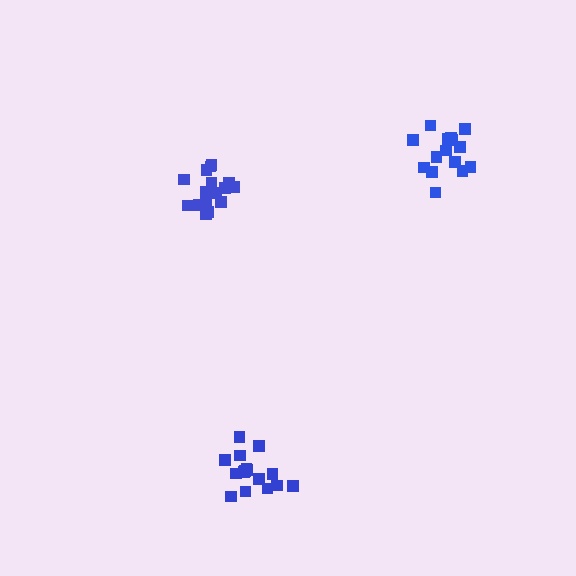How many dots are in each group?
Group 1: 17 dots, Group 2: 15 dots, Group 3: 16 dots (48 total).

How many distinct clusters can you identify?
There are 3 distinct clusters.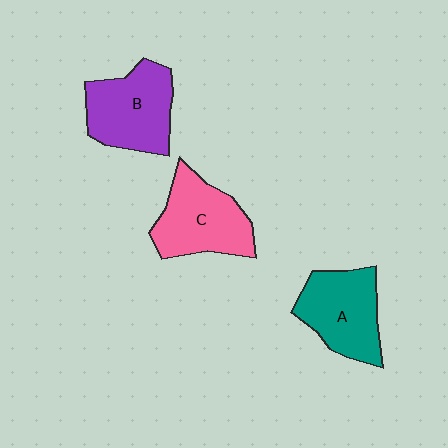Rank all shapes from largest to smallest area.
From largest to smallest: B (purple), C (pink), A (teal).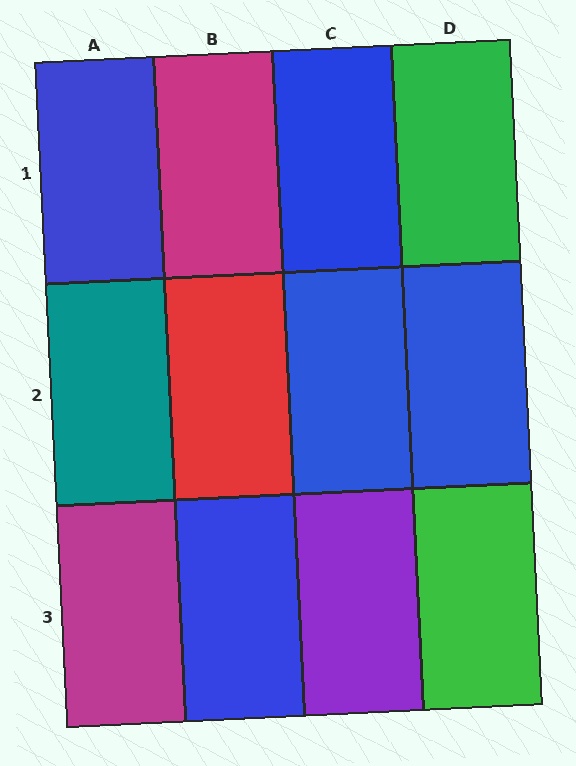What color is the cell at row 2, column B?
Red.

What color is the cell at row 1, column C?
Blue.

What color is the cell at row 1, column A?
Blue.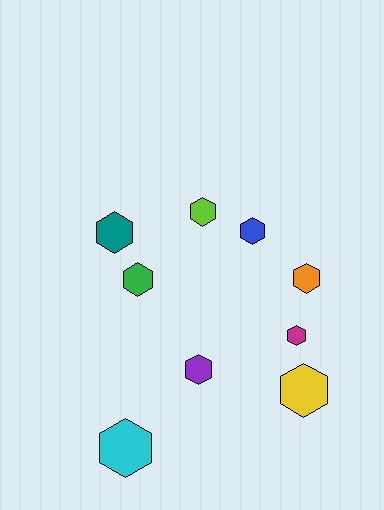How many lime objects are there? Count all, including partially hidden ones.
There is 1 lime object.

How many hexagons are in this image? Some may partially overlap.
There are 9 hexagons.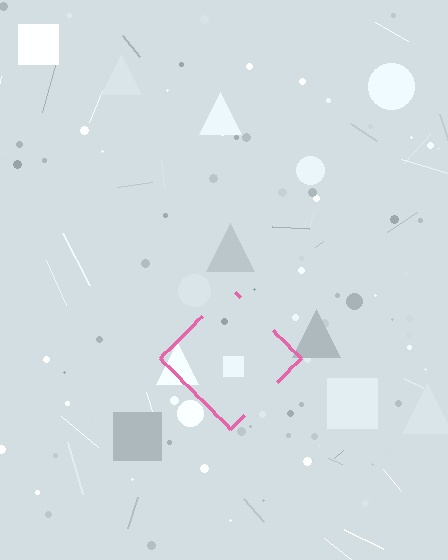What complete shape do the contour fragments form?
The contour fragments form a diamond.